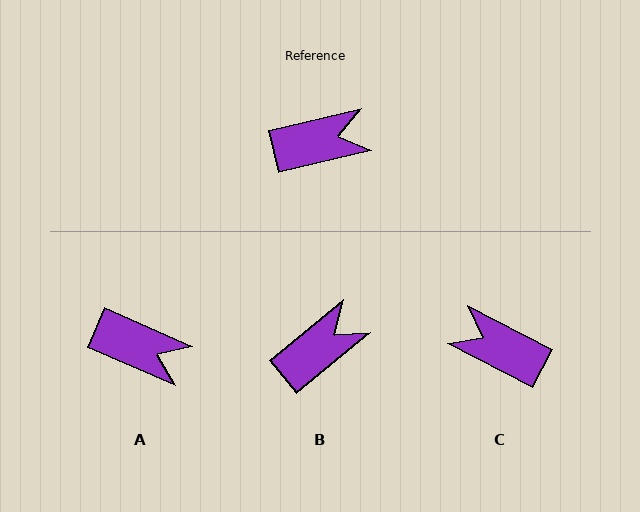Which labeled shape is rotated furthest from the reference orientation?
C, about 140 degrees away.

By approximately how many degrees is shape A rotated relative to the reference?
Approximately 37 degrees clockwise.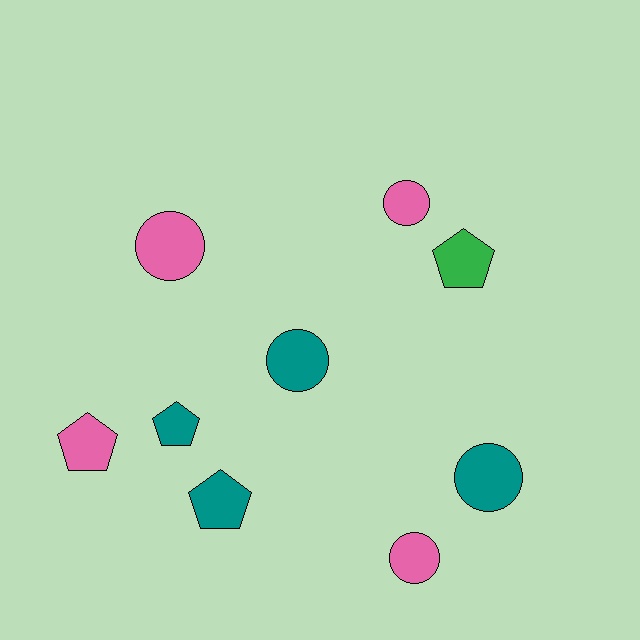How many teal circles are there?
There are 2 teal circles.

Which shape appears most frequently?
Circle, with 5 objects.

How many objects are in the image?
There are 9 objects.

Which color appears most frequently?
Pink, with 4 objects.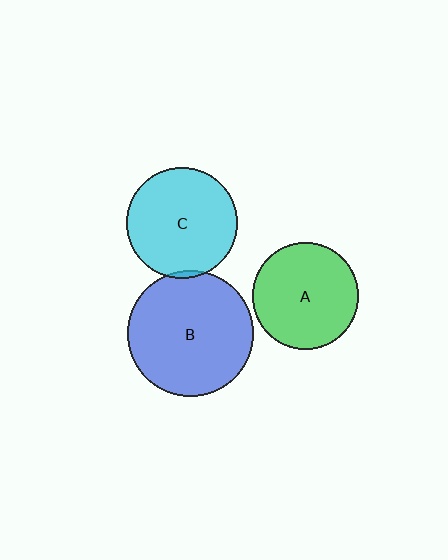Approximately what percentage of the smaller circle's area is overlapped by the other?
Approximately 5%.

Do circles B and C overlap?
Yes.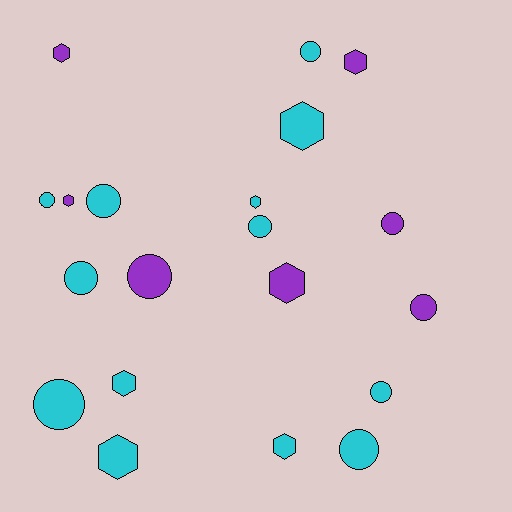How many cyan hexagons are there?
There are 5 cyan hexagons.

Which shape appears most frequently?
Circle, with 11 objects.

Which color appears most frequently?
Cyan, with 13 objects.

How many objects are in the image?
There are 20 objects.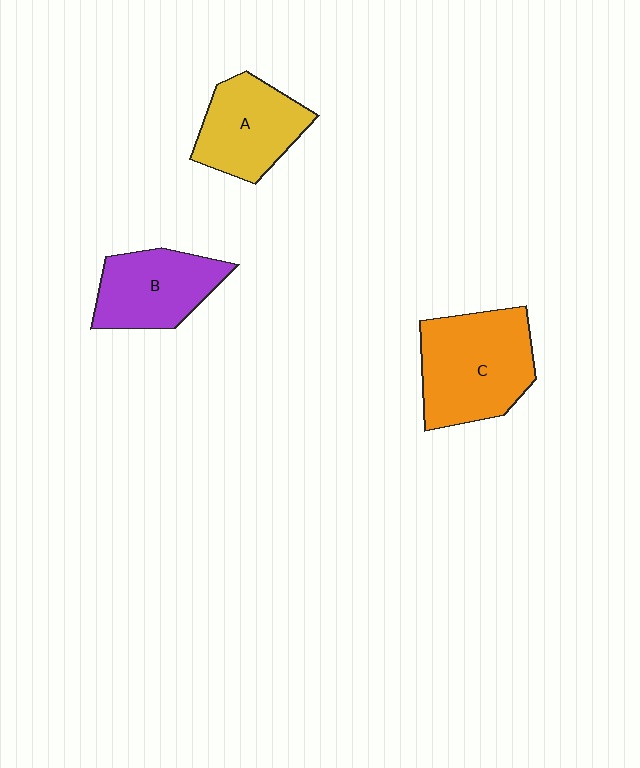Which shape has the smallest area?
Shape B (purple).